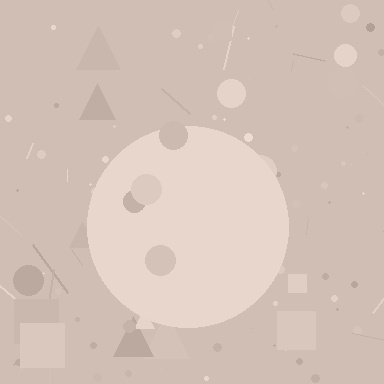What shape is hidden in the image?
A circle is hidden in the image.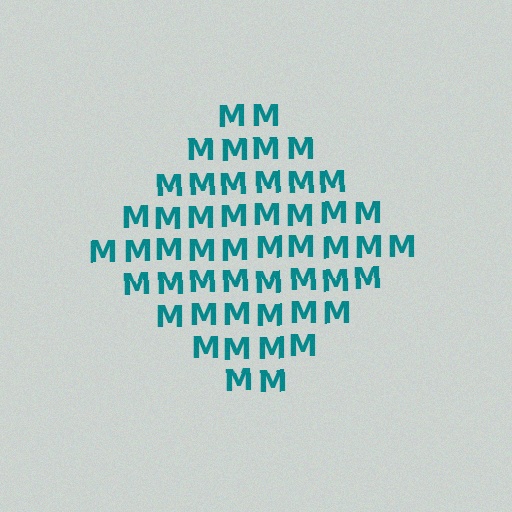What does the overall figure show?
The overall figure shows a diamond.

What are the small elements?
The small elements are letter M's.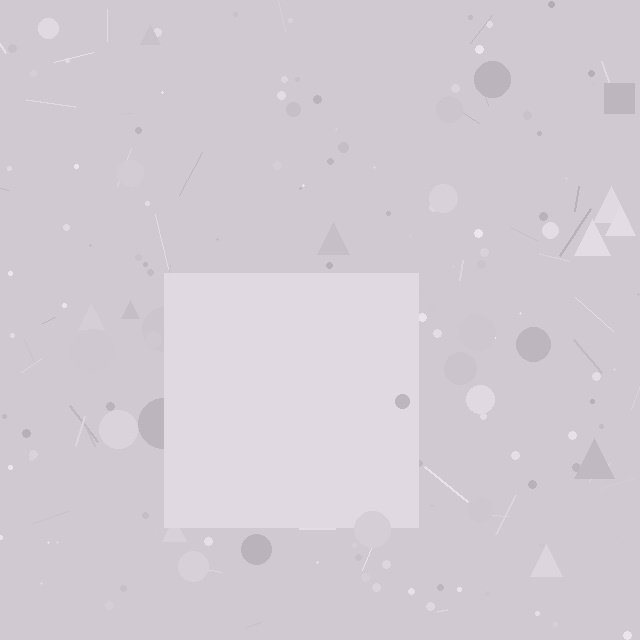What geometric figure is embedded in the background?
A square is embedded in the background.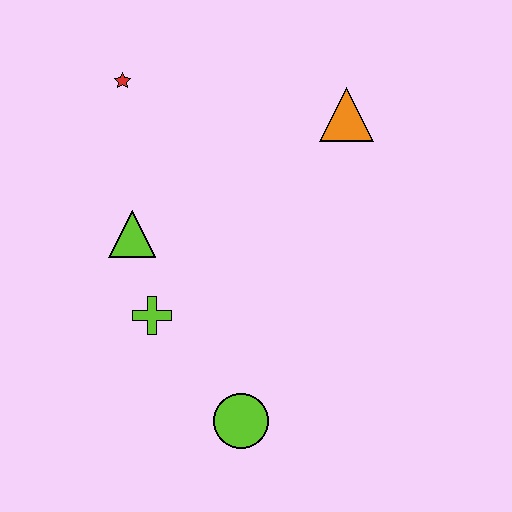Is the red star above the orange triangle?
Yes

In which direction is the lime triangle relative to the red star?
The lime triangle is below the red star.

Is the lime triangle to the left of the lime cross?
Yes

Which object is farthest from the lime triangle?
The orange triangle is farthest from the lime triangle.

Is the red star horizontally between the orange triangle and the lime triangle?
No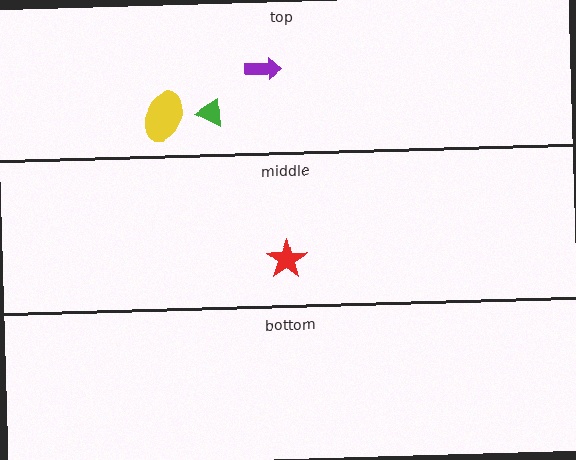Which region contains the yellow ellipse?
The top region.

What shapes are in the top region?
The green triangle, the yellow ellipse, the purple arrow.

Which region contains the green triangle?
The top region.